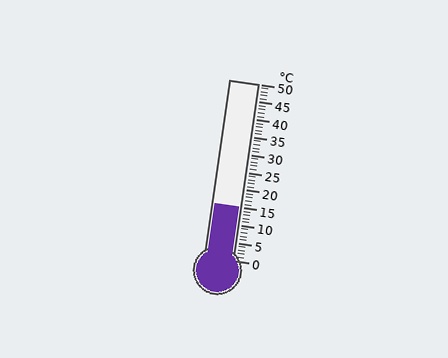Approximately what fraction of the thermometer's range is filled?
The thermometer is filled to approximately 30% of its range.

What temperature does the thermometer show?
The thermometer shows approximately 15°C.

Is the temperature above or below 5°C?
The temperature is above 5°C.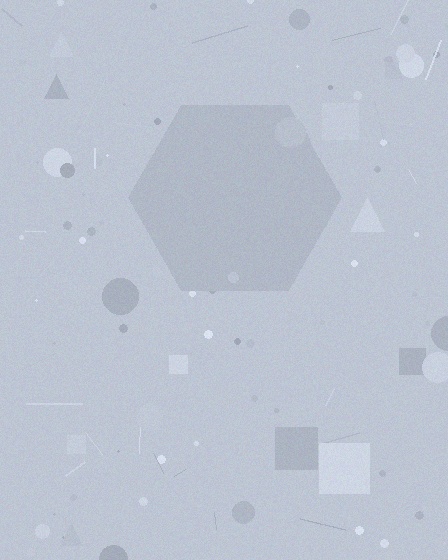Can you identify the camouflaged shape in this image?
The camouflaged shape is a hexagon.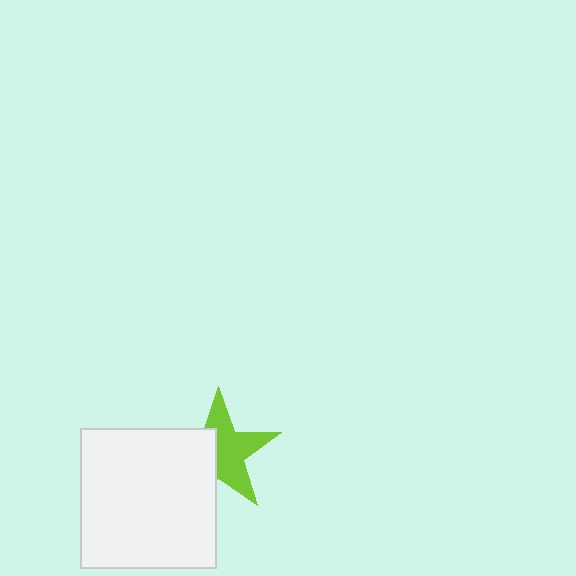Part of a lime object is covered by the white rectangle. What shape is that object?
It is a star.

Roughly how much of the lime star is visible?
About half of it is visible (roughly 57%).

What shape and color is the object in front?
The object in front is a white rectangle.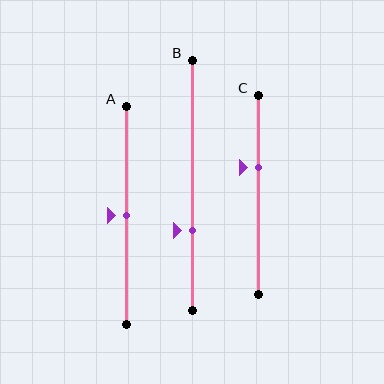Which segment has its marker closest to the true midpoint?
Segment A has its marker closest to the true midpoint.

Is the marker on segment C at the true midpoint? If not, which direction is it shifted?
No, the marker on segment C is shifted upward by about 14% of the segment length.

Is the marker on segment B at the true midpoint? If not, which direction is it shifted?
No, the marker on segment B is shifted downward by about 18% of the segment length.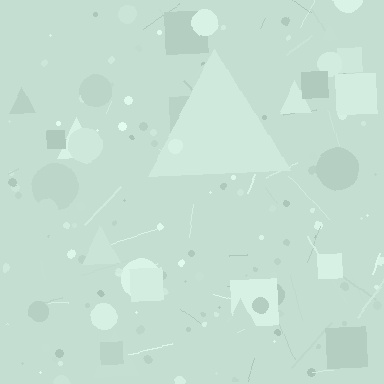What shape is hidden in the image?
A triangle is hidden in the image.